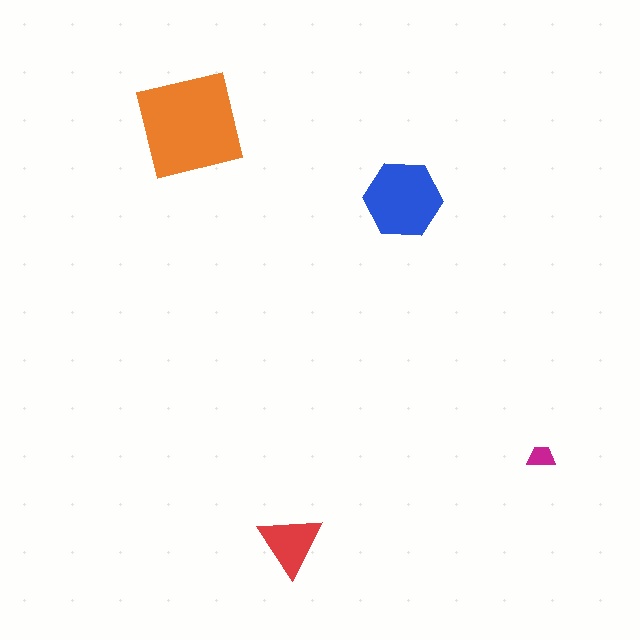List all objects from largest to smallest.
The orange square, the blue hexagon, the red triangle, the magenta trapezoid.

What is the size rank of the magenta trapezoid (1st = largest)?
4th.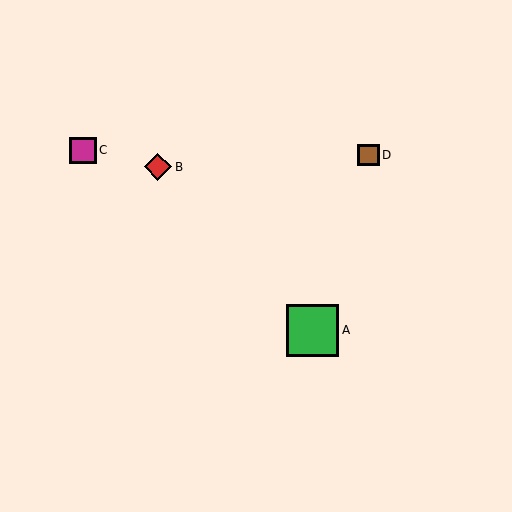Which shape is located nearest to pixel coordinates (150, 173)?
The red diamond (labeled B) at (158, 167) is nearest to that location.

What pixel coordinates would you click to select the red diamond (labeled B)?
Click at (158, 167) to select the red diamond B.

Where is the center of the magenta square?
The center of the magenta square is at (83, 150).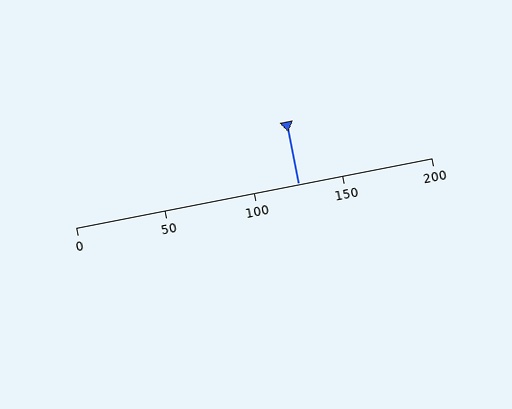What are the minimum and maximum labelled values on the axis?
The axis runs from 0 to 200.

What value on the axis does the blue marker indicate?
The marker indicates approximately 125.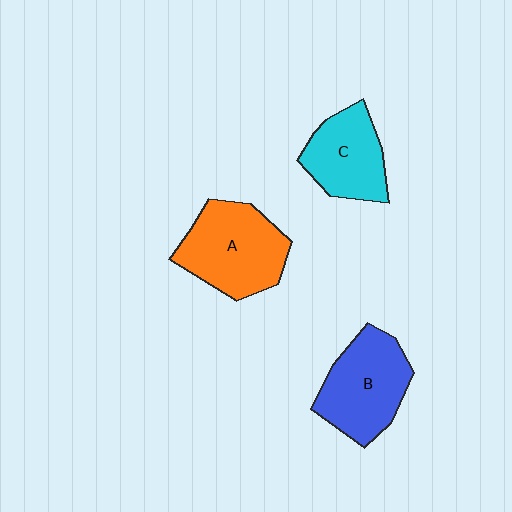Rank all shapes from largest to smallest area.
From largest to smallest: A (orange), B (blue), C (cyan).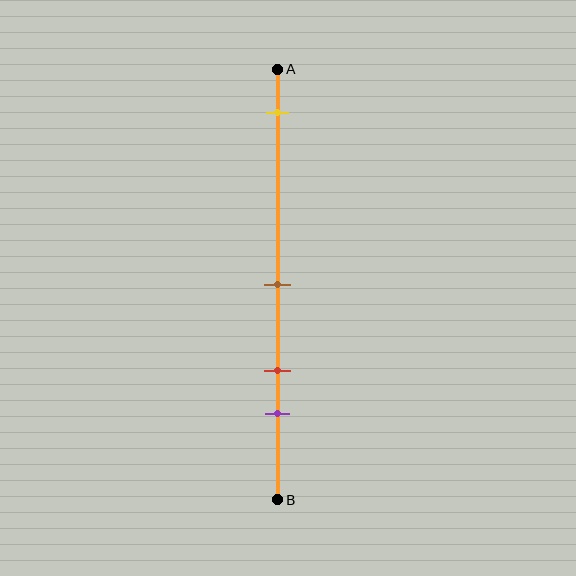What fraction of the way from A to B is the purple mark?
The purple mark is approximately 80% (0.8) of the way from A to B.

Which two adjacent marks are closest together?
The red and purple marks are the closest adjacent pair.